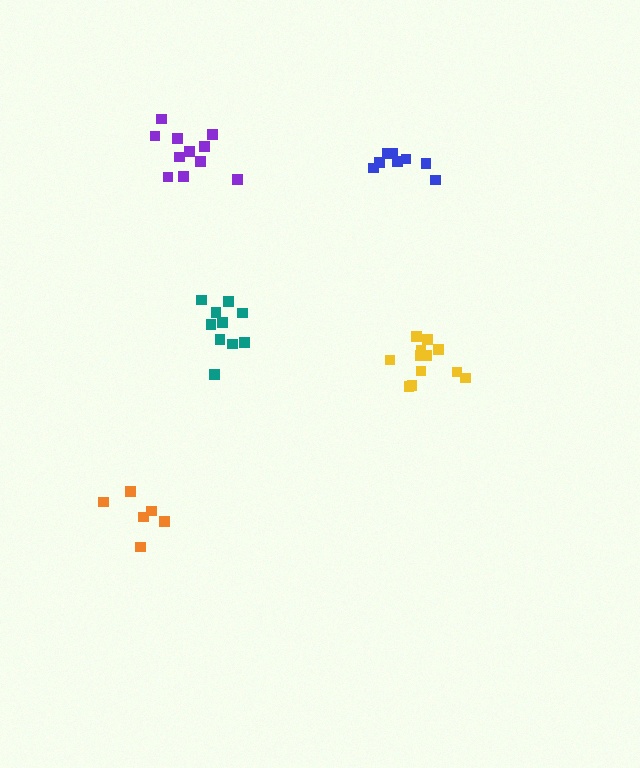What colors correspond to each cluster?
The clusters are colored: orange, yellow, purple, teal, blue.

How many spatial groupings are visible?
There are 5 spatial groupings.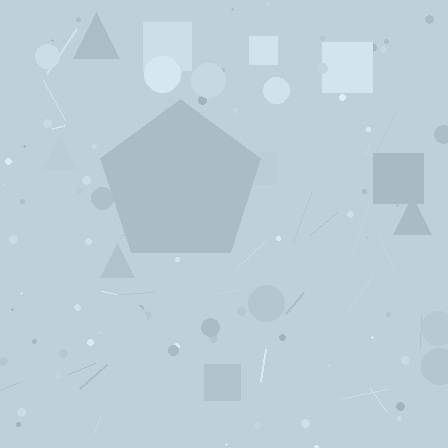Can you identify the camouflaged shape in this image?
The camouflaged shape is a pentagon.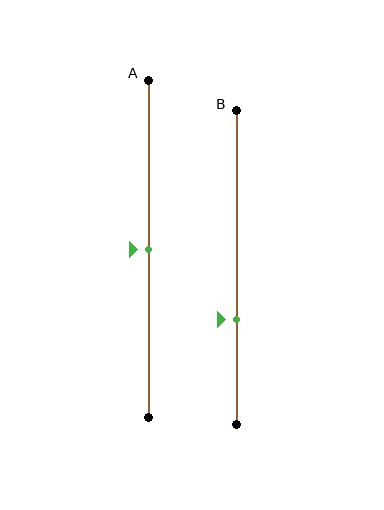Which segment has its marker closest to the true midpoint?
Segment A has its marker closest to the true midpoint.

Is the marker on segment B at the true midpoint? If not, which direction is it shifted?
No, the marker on segment B is shifted downward by about 17% of the segment length.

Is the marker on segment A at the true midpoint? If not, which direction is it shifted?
Yes, the marker on segment A is at the true midpoint.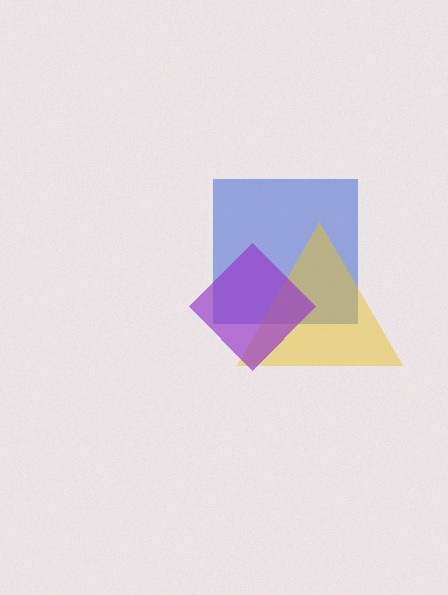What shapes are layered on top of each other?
The layered shapes are: a blue square, a yellow triangle, a purple diamond.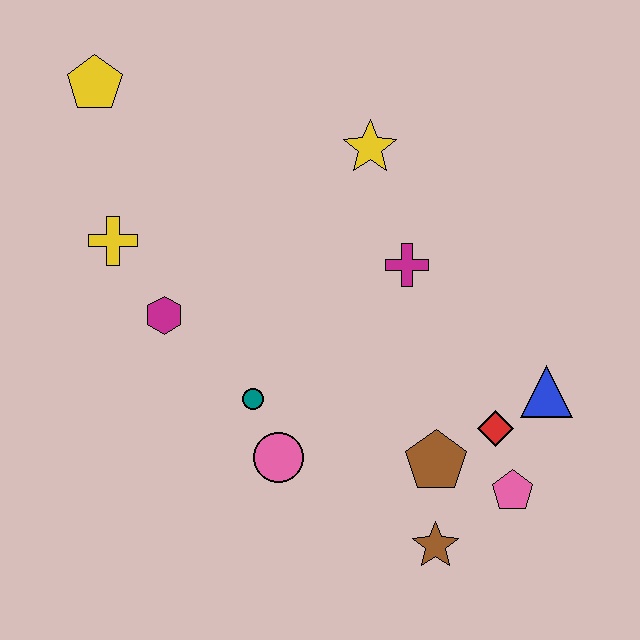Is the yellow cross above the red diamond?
Yes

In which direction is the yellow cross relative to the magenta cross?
The yellow cross is to the left of the magenta cross.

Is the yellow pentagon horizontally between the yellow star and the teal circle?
No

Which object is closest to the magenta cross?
The yellow star is closest to the magenta cross.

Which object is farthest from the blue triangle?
The yellow pentagon is farthest from the blue triangle.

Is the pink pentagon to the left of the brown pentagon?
No